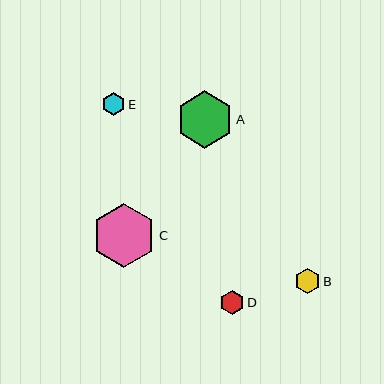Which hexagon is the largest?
Hexagon C is the largest with a size of approximately 64 pixels.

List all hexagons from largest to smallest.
From largest to smallest: C, A, B, D, E.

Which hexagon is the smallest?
Hexagon E is the smallest with a size of approximately 23 pixels.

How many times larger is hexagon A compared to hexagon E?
Hexagon A is approximately 2.5 times the size of hexagon E.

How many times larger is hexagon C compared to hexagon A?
Hexagon C is approximately 1.1 times the size of hexagon A.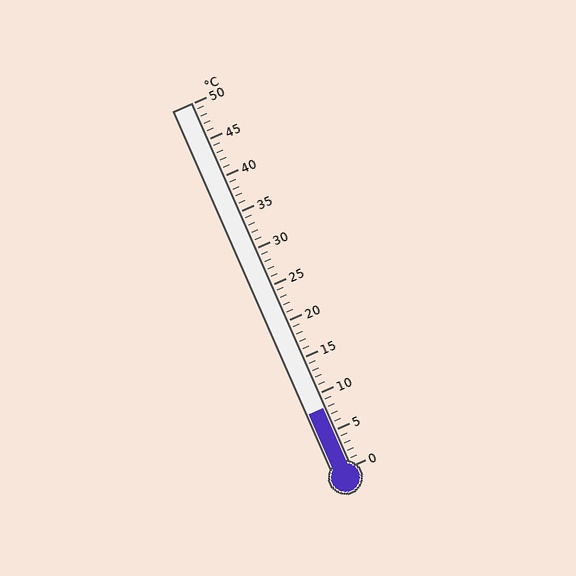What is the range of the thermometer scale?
The thermometer scale ranges from 0°C to 50°C.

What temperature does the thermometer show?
The thermometer shows approximately 8°C.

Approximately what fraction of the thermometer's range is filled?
The thermometer is filled to approximately 15% of its range.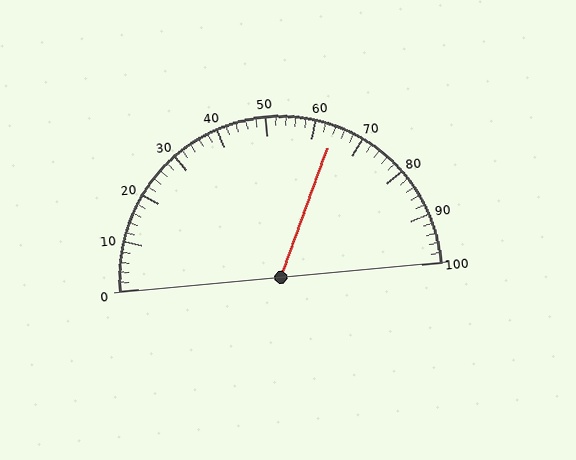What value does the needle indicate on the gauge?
The needle indicates approximately 64.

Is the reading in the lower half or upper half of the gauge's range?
The reading is in the upper half of the range (0 to 100).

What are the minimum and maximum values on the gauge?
The gauge ranges from 0 to 100.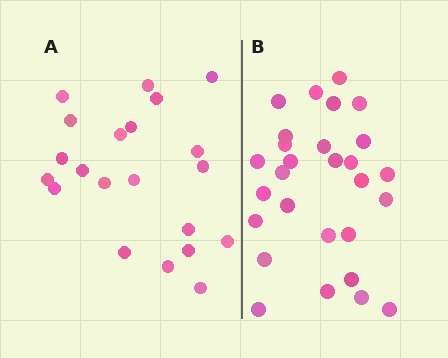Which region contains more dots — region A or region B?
Region B (the right region) has more dots.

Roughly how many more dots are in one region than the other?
Region B has roughly 8 or so more dots than region A.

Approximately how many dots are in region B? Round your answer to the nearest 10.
About 30 dots. (The exact count is 28, which rounds to 30.)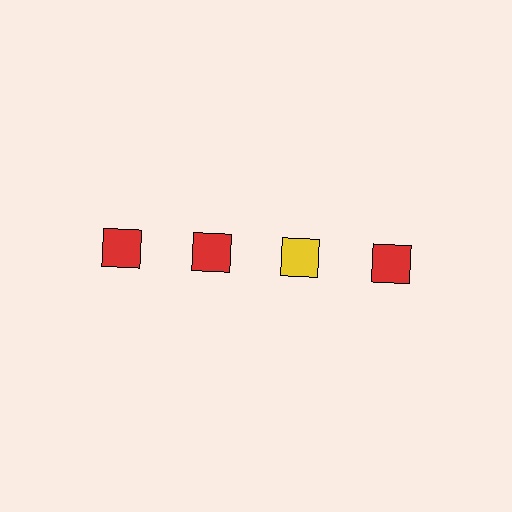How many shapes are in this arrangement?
There are 4 shapes arranged in a grid pattern.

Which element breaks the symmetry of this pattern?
The yellow square in the top row, center column breaks the symmetry. All other shapes are red squares.